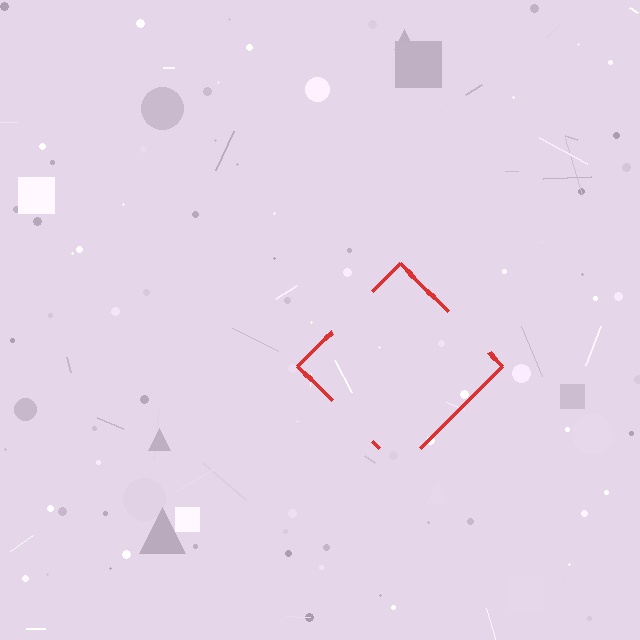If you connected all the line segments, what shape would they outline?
They would outline a diamond.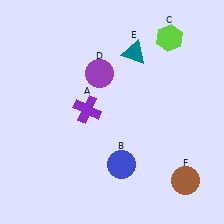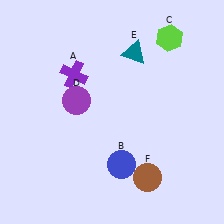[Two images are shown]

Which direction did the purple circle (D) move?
The purple circle (D) moved down.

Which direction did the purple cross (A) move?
The purple cross (A) moved up.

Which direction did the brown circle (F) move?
The brown circle (F) moved left.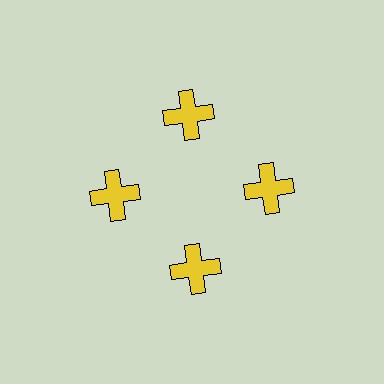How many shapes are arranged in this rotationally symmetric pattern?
There are 4 shapes, arranged in 4 groups of 1.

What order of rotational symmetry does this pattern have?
This pattern has 4-fold rotational symmetry.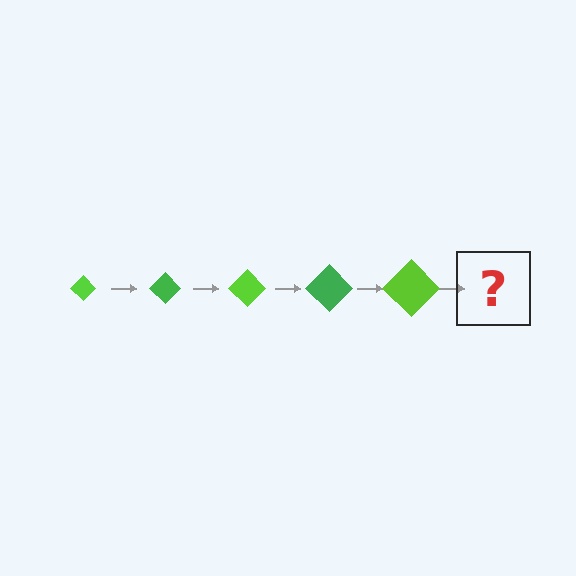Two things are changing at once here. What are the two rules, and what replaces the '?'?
The two rules are that the diamond grows larger each step and the color cycles through lime and green. The '?' should be a green diamond, larger than the previous one.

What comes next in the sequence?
The next element should be a green diamond, larger than the previous one.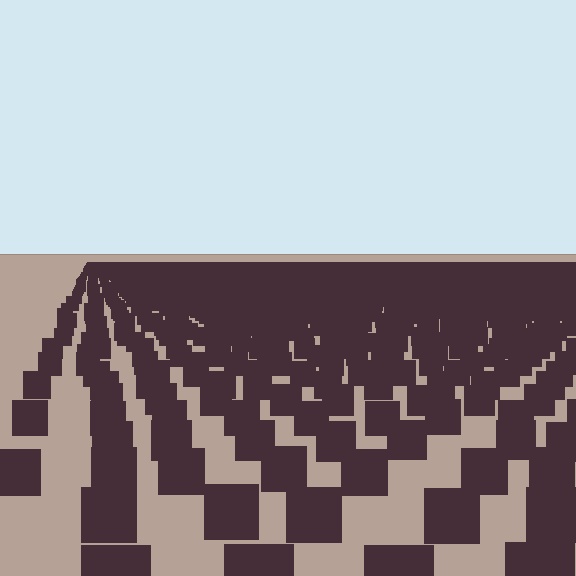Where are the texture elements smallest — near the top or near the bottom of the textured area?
Near the top.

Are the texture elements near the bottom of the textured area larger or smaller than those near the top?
Larger. Near the bottom, elements are closer to the viewer and appear at a bigger on-screen size.